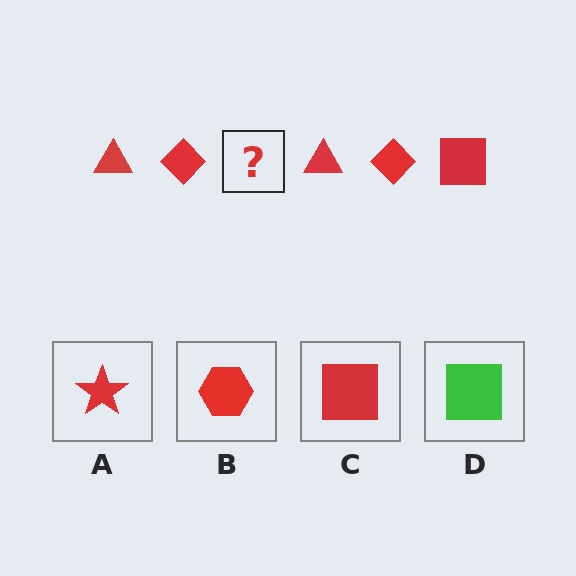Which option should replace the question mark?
Option C.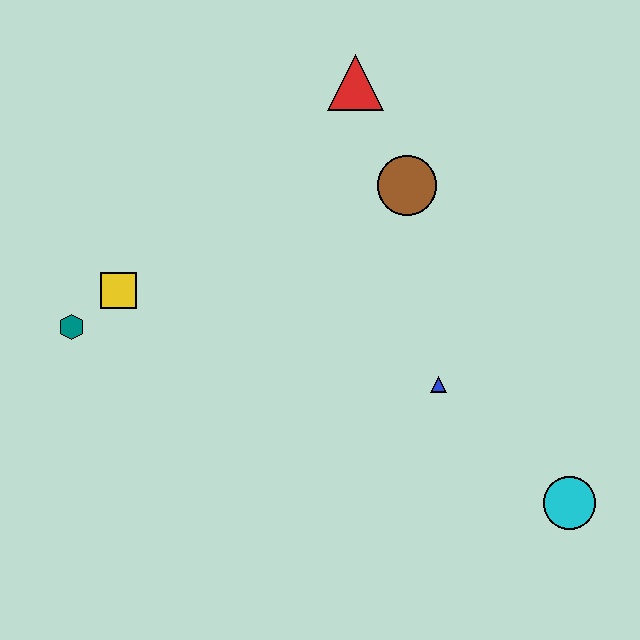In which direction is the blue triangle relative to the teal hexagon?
The blue triangle is to the right of the teal hexagon.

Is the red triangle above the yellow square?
Yes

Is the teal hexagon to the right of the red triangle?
No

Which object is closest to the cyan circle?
The blue triangle is closest to the cyan circle.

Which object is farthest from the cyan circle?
The teal hexagon is farthest from the cyan circle.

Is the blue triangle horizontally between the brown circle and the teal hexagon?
No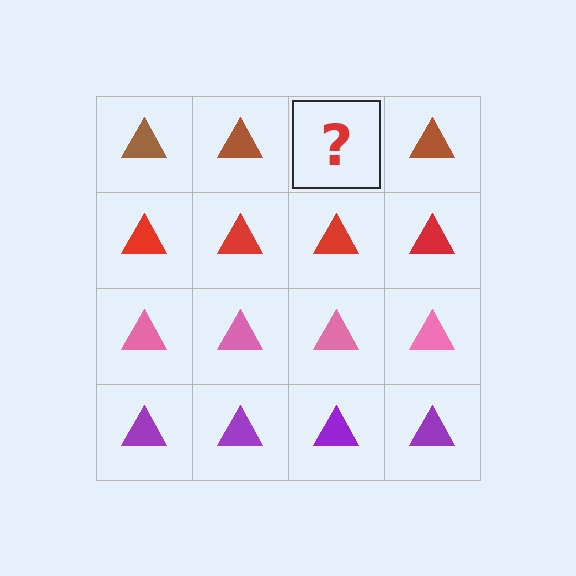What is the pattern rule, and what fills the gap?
The rule is that each row has a consistent color. The gap should be filled with a brown triangle.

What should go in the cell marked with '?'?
The missing cell should contain a brown triangle.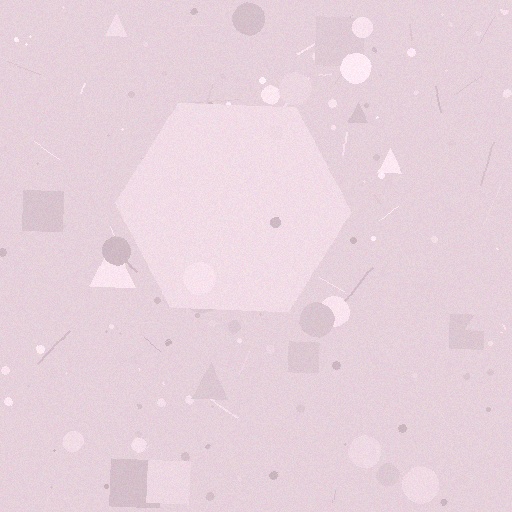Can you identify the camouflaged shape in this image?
The camouflaged shape is a hexagon.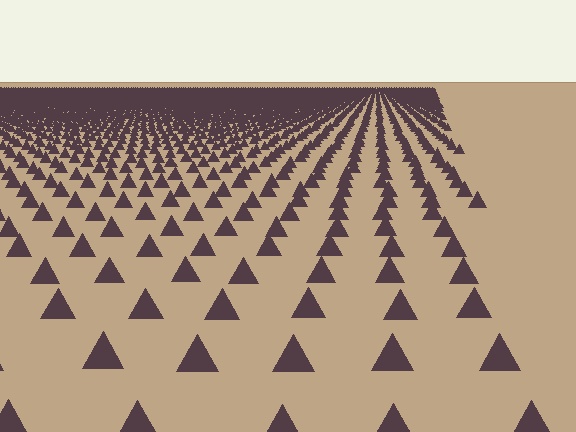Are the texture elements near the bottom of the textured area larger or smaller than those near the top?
Larger. Near the bottom, elements are closer to the viewer and appear at a bigger on-screen size.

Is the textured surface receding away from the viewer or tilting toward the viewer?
The surface is receding away from the viewer. Texture elements get smaller and denser toward the top.